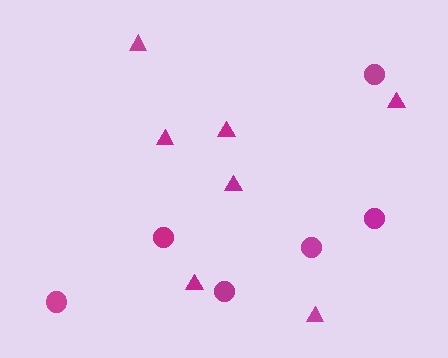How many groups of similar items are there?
There are 2 groups: one group of circles (6) and one group of triangles (7).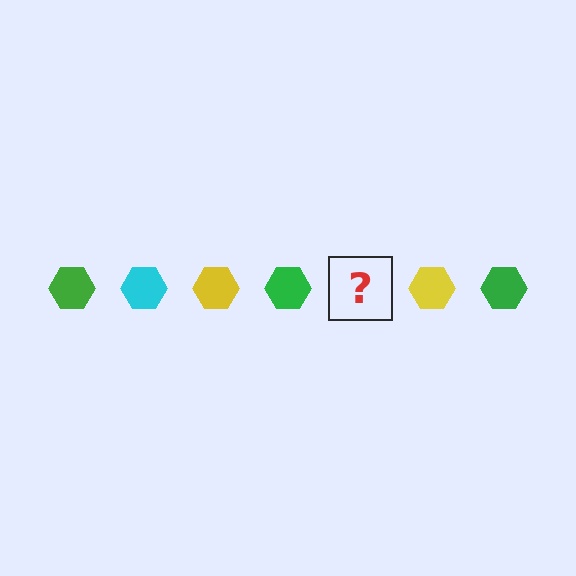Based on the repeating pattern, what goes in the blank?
The blank should be a cyan hexagon.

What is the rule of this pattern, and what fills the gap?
The rule is that the pattern cycles through green, cyan, yellow hexagons. The gap should be filled with a cyan hexagon.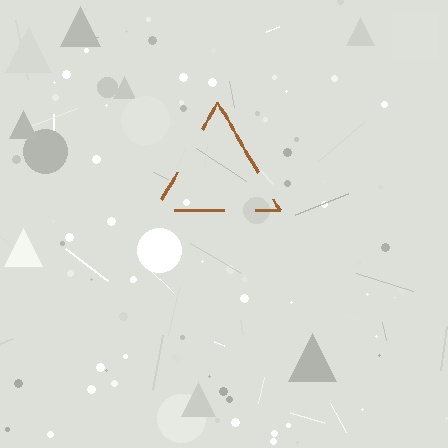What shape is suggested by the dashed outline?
The dashed outline suggests a triangle.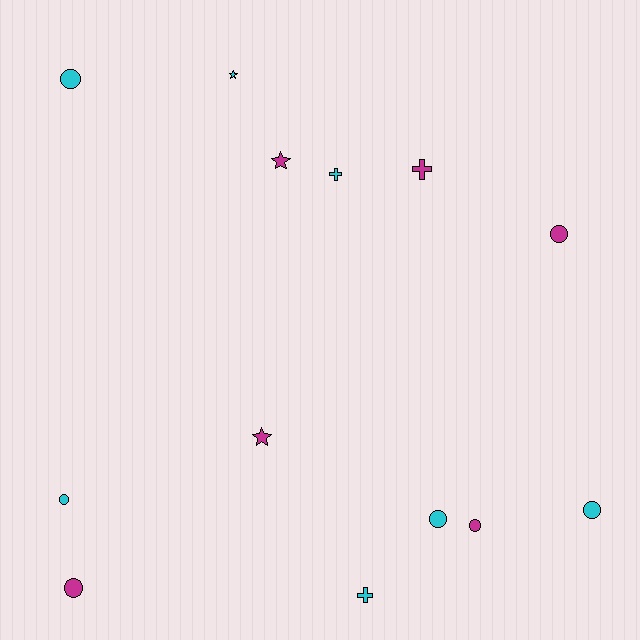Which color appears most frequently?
Cyan, with 7 objects.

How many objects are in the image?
There are 13 objects.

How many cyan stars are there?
There is 1 cyan star.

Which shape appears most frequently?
Circle, with 7 objects.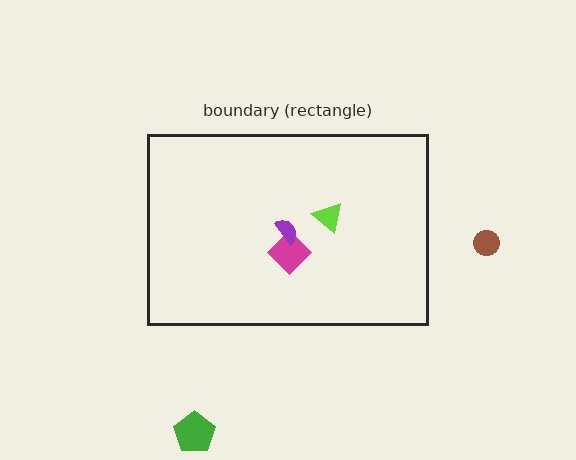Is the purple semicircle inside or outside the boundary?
Inside.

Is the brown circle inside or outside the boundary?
Outside.